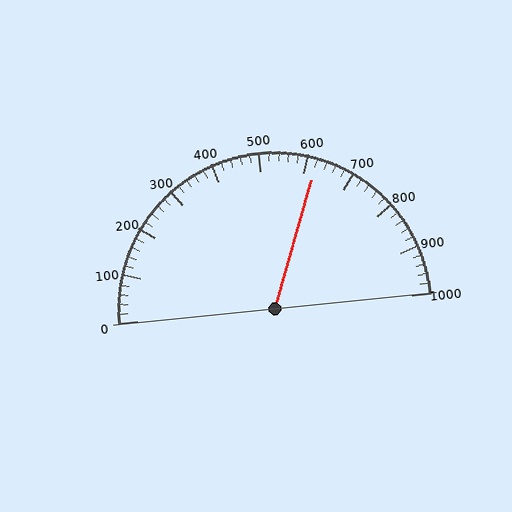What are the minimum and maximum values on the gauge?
The gauge ranges from 0 to 1000.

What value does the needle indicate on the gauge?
The needle indicates approximately 620.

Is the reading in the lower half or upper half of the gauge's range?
The reading is in the upper half of the range (0 to 1000).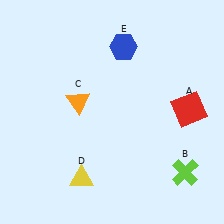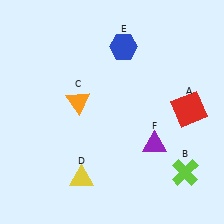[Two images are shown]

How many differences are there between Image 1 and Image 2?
There is 1 difference between the two images.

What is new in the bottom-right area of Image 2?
A purple triangle (F) was added in the bottom-right area of Image 2.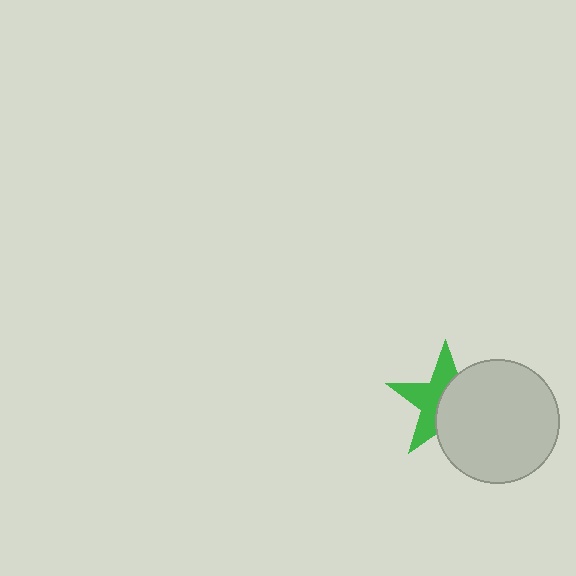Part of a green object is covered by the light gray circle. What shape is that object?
It is a star.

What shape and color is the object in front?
The object in front is a light gray circle.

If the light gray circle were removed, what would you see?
You would see the complete green star.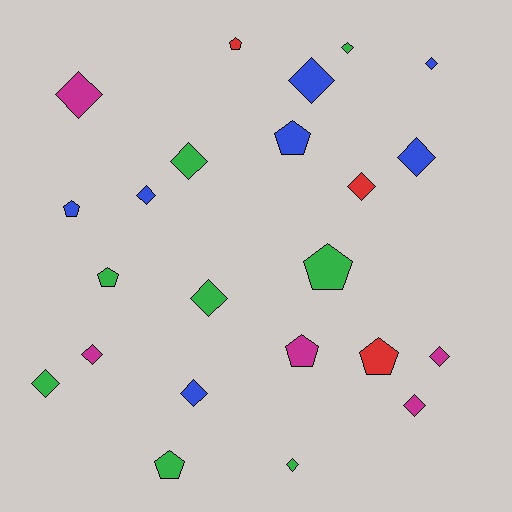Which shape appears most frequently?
Diamond, with 15 objects.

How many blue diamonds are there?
There are 5 blue diamonds.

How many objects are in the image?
There are 23 objects.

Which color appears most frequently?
Green, with 8 objects.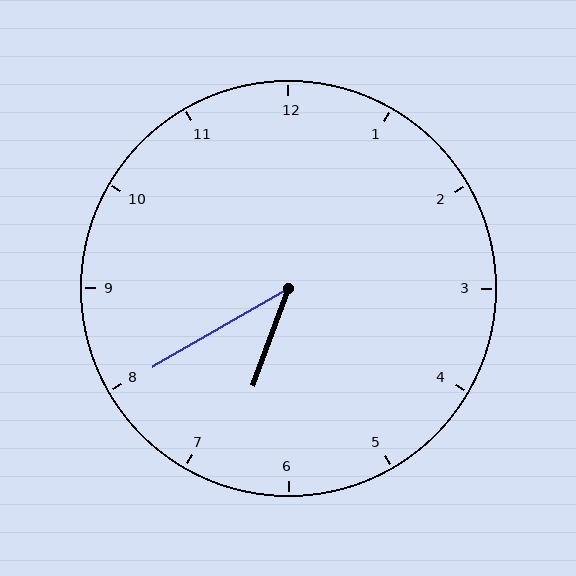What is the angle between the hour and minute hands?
Approximately 40 degrees.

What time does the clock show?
6:40.